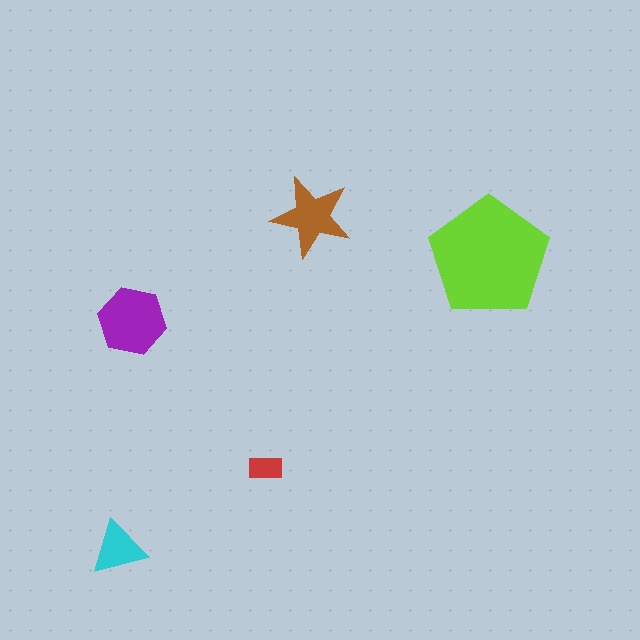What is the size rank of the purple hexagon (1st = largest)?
2nd.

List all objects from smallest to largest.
The red rectangle, the cyan triangle, the brown star, the purple hexagon, the lime pentagon.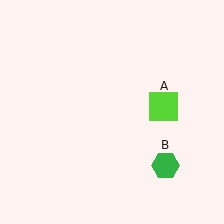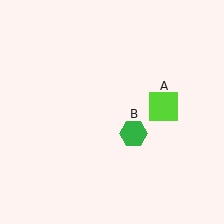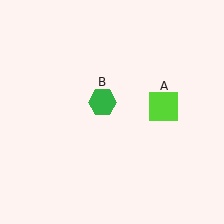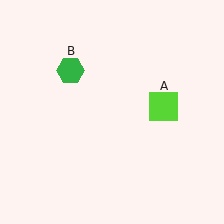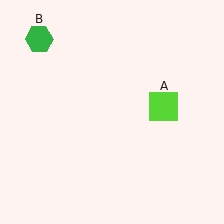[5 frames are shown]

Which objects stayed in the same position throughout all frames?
Lime square (object A) remained stationary.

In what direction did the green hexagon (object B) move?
The green hexagon (object B) moved up and to the left.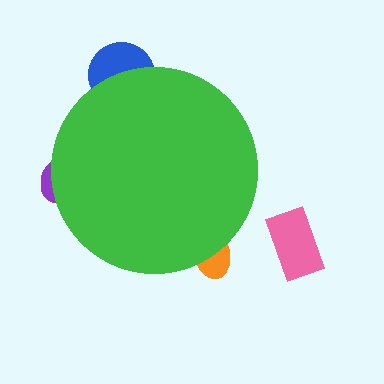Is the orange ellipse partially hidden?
Yes, the orange ellipse is partially hidden behind the green circle.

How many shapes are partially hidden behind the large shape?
3 shapes are partially hidden.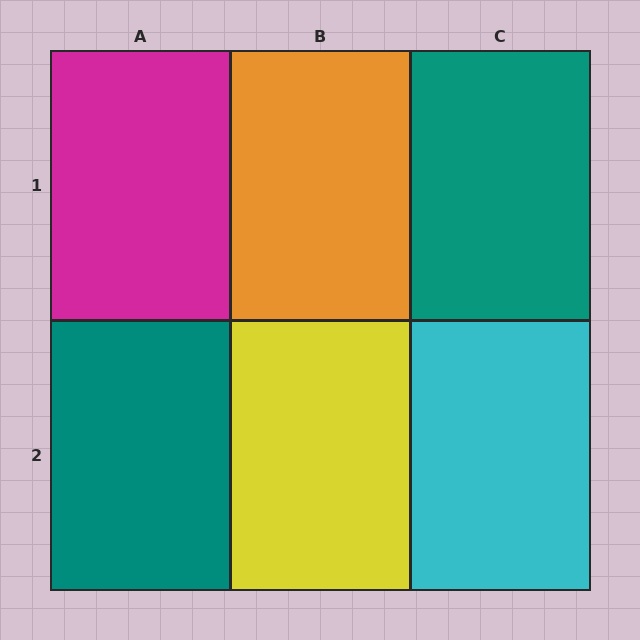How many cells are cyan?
1 cell is cyan.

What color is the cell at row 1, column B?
Orange.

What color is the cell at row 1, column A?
Magenta.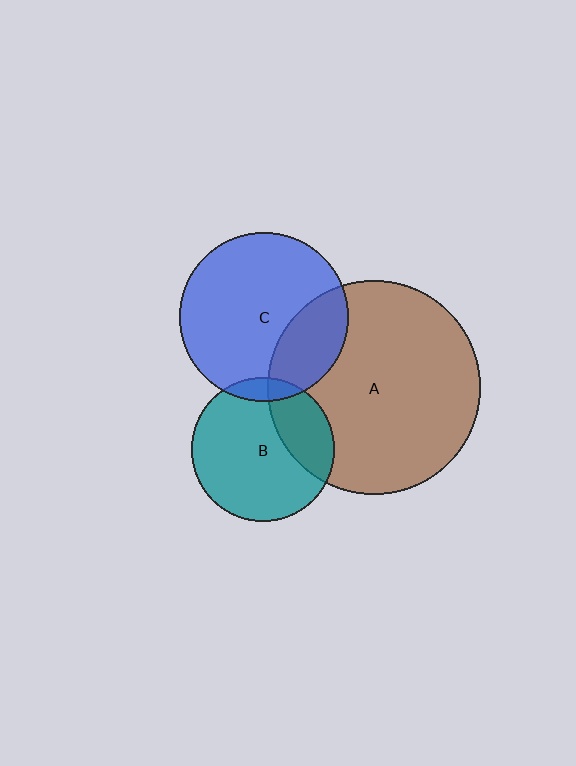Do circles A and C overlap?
Yes.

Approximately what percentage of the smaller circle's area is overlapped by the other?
Approximately 25%.